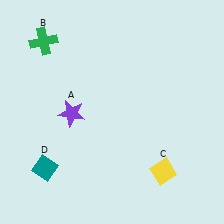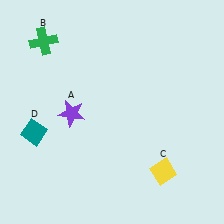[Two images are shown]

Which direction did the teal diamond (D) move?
The teal diamond (D) moved up.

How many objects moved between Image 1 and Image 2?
1 object moved between the two images.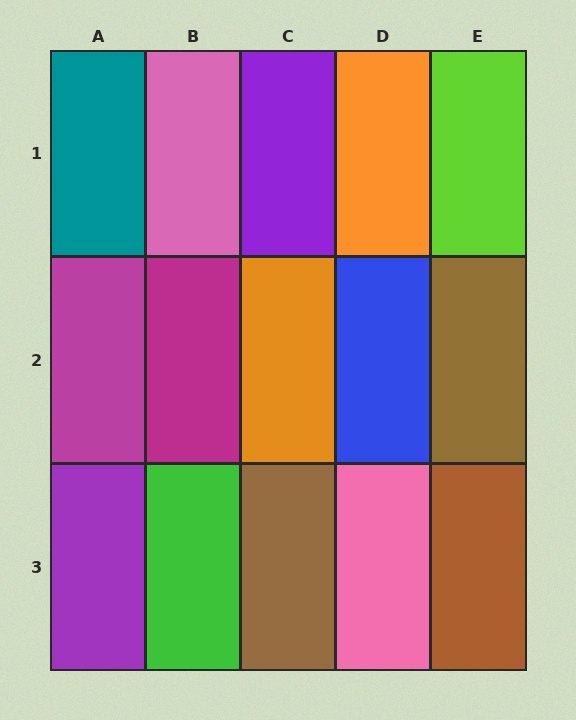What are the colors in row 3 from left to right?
Purple, green, brown, pink, brown.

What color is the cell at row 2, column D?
Blue.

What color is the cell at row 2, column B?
Magenta.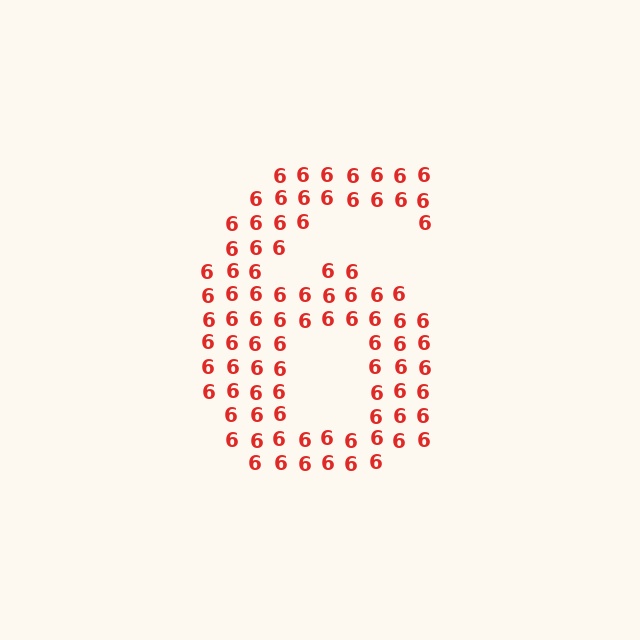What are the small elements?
The small elements are digit 6's.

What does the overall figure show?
The overall figure shows the digit 6.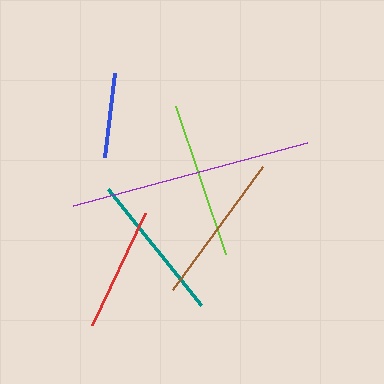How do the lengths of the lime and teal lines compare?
The lime and teal lines are approximately the same length.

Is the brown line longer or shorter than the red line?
The brown line is longer than the red line.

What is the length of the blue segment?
The blue segment is approximately 85 pixels long.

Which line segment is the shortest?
The blue line is the shortest at approximately 85 pixels.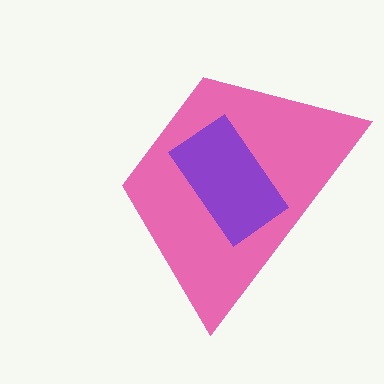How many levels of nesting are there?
2.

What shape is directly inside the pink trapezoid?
The purple rectangle.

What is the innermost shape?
The purple rectangle.